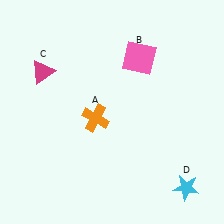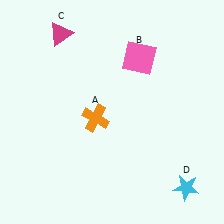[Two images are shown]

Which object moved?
The magenta triangle (C) moved up.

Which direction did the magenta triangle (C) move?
The magenta triangle (C) moved up.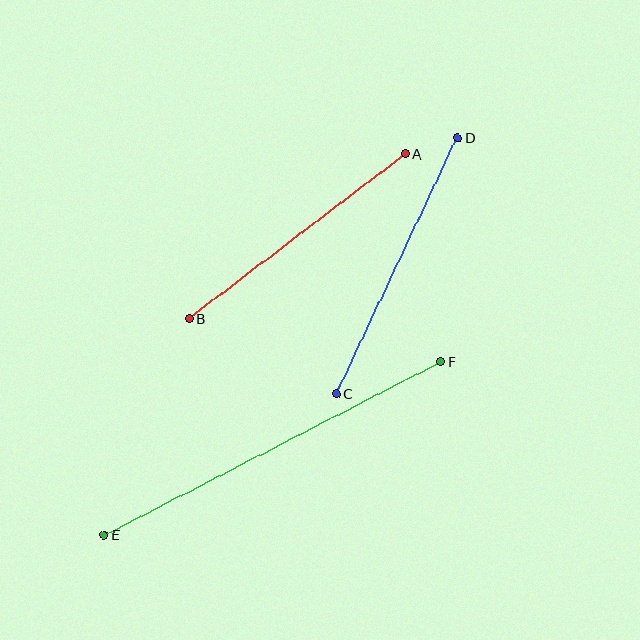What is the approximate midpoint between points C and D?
The midpoint is at approximately (397, 266) pixels.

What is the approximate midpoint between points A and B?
The midpoint is at approximately (298, 236) pixels.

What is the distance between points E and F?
The distance is approximately 378 pixels.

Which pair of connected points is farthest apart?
Points E and F are farthest apart.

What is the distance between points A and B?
The distance is approximately 272 pixels.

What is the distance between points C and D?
The distance is approximately 283 pixels.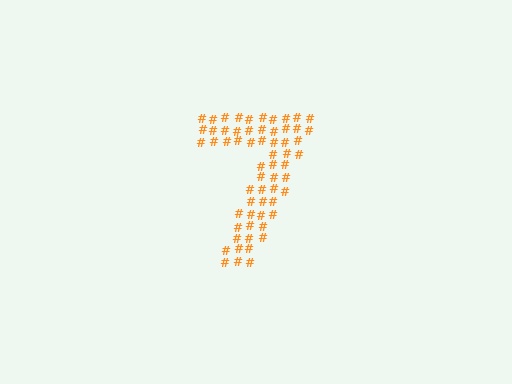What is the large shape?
The large shape is the digit 7.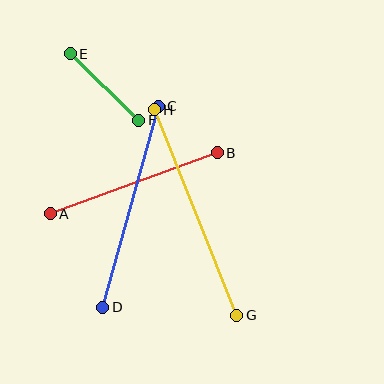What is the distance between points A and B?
The distance is approximately 178 pixels.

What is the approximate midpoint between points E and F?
The midpoint is at approximately (104, 87) pixels.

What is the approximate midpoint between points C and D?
The midpoint is at approximately (130, 207) pixels.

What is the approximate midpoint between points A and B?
The midpoint is at approximately (134, 183) pixels.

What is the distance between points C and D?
The distance is approximately 208 pixels.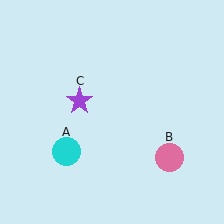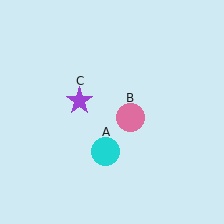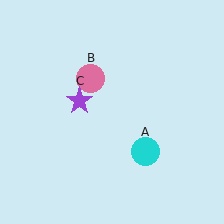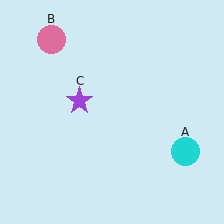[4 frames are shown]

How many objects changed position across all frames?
2 objects changed position: cyan circle (object A), pink circle (object B).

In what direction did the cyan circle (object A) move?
The cyan circle (object A) moved right.